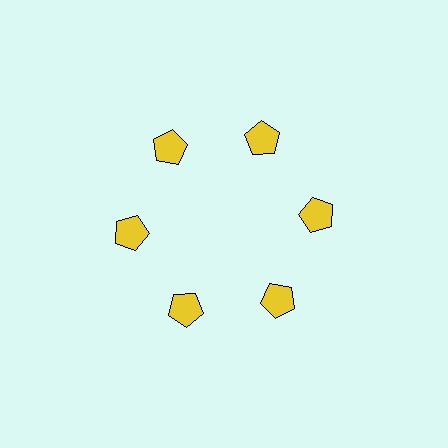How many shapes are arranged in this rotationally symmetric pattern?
There are 6 shapes, arranged in 6 groups of 1.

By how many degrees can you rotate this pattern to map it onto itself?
The pattern maps onto itself every 60 degrees of rotation.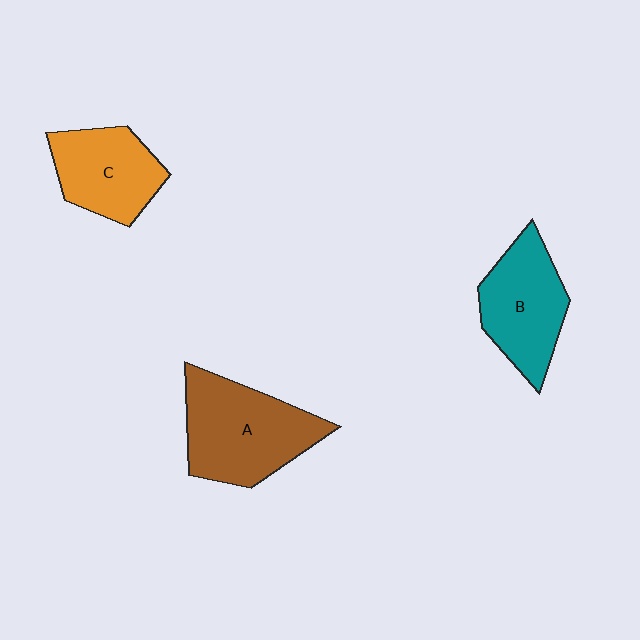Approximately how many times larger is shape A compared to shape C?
Approximately 1.4 times.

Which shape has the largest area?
Shape A (brown).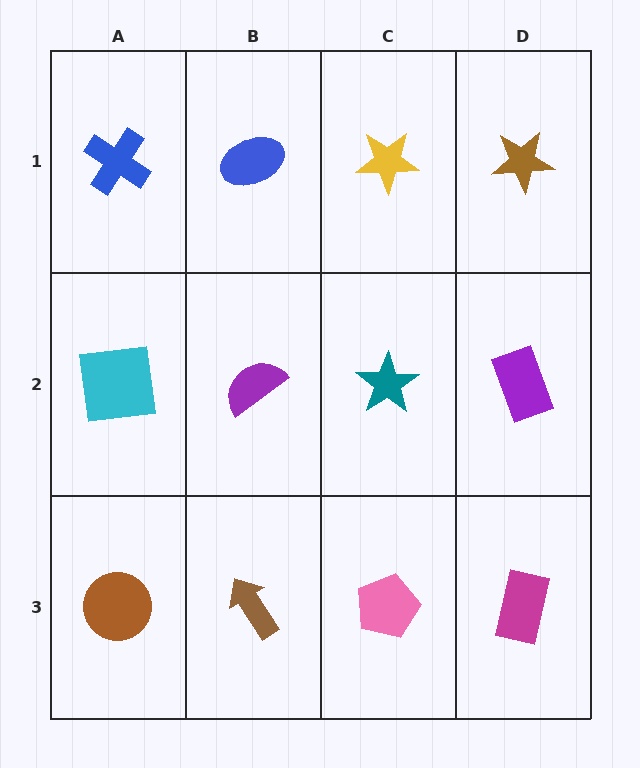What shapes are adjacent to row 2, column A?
A blue cross (row 1, column A), a brown circle (row 3, column A), a purple semicircle (row 2, column B).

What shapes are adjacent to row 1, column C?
A teal star (row 2, column C), a blue ellipse (row 1, column B), a brown star (row 1, column D).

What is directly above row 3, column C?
A teal star.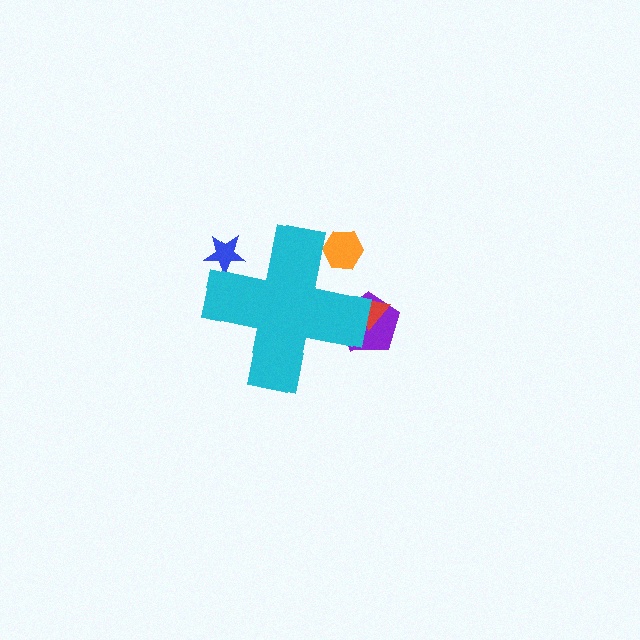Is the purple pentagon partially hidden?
Yes, the purple pentagon is partially hidden behind the cyan cross.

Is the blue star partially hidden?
Yes, the blue star is partially hidden behind the cyan cross.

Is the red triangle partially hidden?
Yes, the red triangle is partially hidden behind the cyan cross.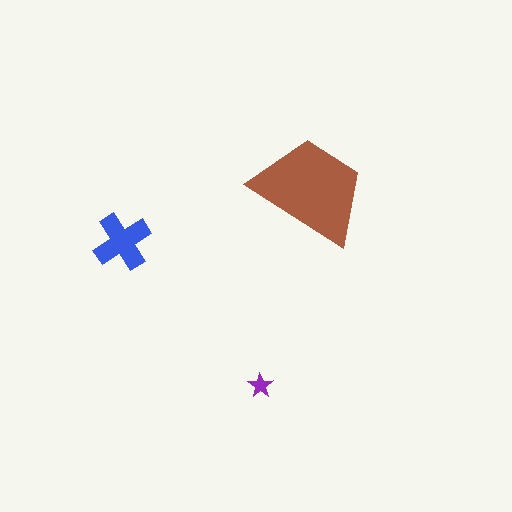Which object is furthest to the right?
The brown trapezoid is rightmost.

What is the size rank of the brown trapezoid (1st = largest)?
1st.